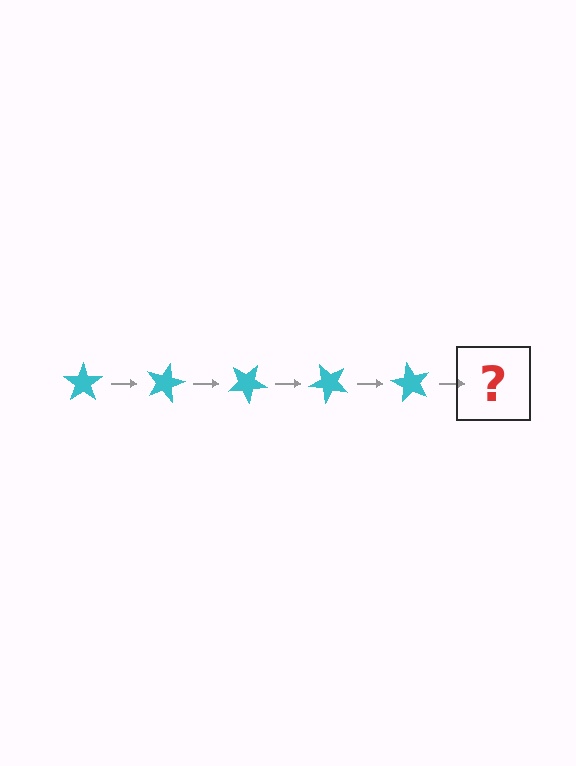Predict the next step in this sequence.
The next step is a cyan star rotated 75 degrees.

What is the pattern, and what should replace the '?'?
The pattern is that the star rotates 15 degrees each step. The '?' should be a cyan star rotated 75 degrees.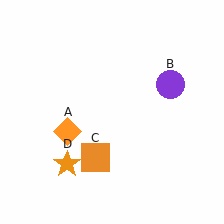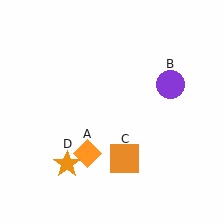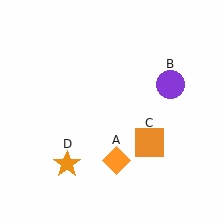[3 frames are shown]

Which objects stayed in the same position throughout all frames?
Purple circle (object B) and orange star (object D) remained stationary.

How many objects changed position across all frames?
2 objects changed position: orange diamond (object A), orange square (object C).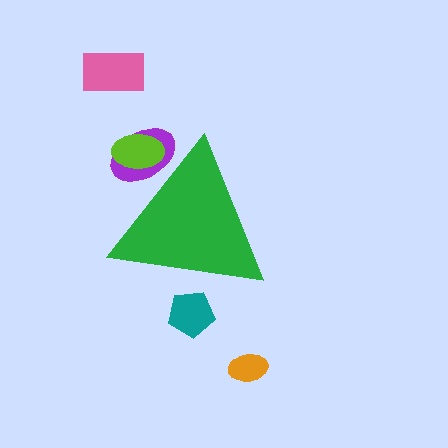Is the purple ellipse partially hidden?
Yes, the purple ellipse is partially hidden behind the green triangle.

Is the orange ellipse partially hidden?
No, the orange ellipse is fully visible.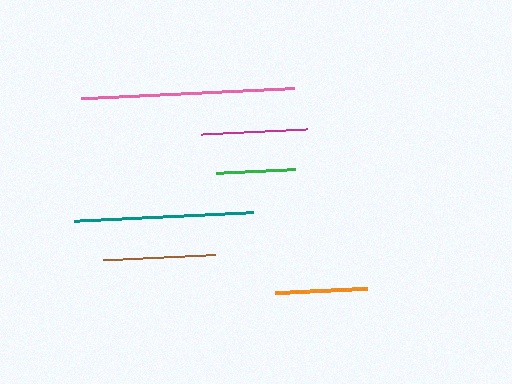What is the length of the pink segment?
The pink segment is approximately 213 pixels long.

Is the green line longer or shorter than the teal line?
The teal line is longer than the green line.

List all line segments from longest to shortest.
From longest to shortest: pink, teal, brown, magenta, orange, green.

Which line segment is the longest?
The pink line is the longest at approximately 213 pixels.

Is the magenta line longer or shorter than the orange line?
The magenta line is longer than the orange line.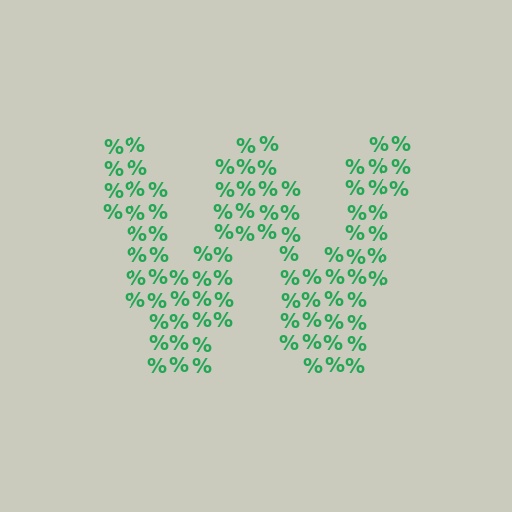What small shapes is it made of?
It is made of small percent signs.